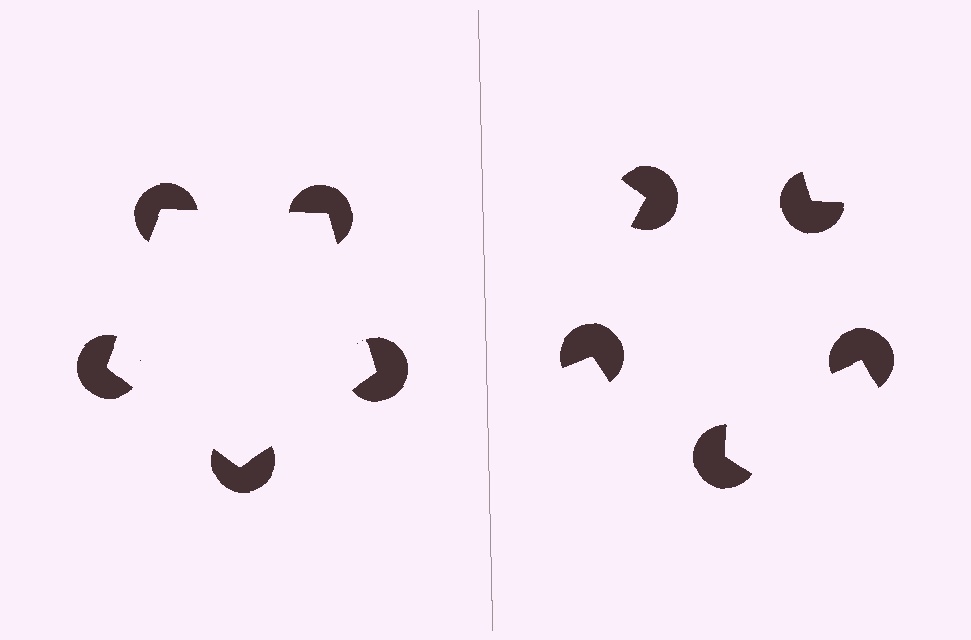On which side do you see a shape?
An illusory pentagon appears on the left side. On the right side the wedge cuts are rotated, so no coherent shape forms.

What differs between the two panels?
The pac-man discs are positioned identically on both sides; only the wedge orientations differ. On the left they align to a pentagon; on the right they are misaligned.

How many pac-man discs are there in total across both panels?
10 — 5 on each side.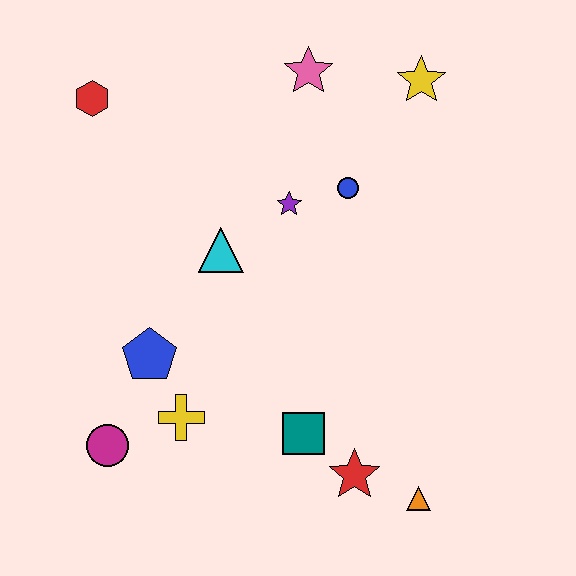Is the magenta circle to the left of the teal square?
Yes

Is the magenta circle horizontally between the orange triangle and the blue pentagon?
No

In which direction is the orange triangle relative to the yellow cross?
The orange triangle is to the right of the yellow cross.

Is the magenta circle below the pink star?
Yes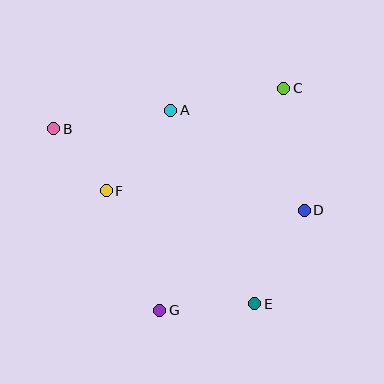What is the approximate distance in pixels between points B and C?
The distance between B and C is approximately 234 pixels.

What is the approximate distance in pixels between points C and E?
The distance between C and E is approximately 218 pixels.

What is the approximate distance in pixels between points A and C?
The distance between A and C is approximately 115 pixels.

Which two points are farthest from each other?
Points B and E are farthest from each other.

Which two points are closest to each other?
Points B and F are closest to each other.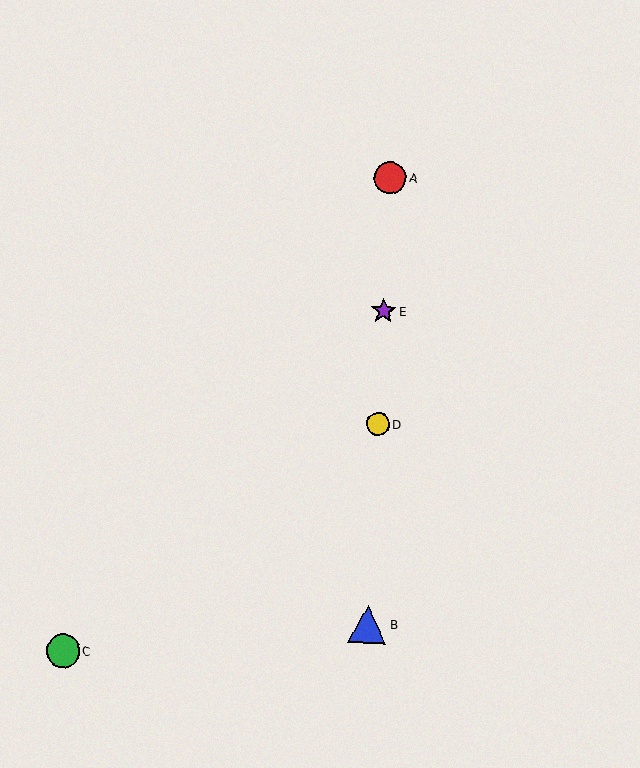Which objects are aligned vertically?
Objects A, B, D, E are aligned vertically.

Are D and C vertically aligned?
No, D is at x≈378 and C is at x≈63.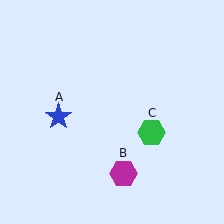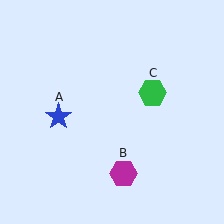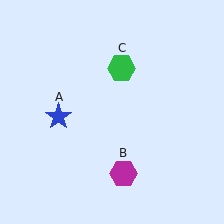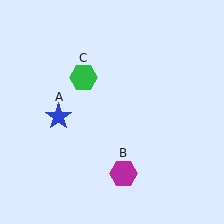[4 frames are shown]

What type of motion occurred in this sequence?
The green hexagon (object C) rotated counterclockwise around the center of the scene.